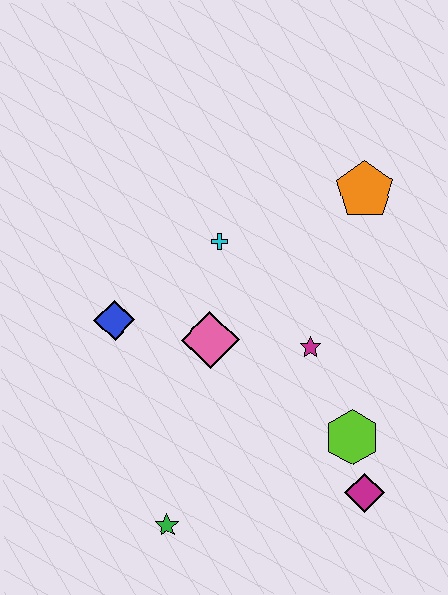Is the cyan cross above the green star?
Yes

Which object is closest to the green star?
The pink diamond is closest to the green star.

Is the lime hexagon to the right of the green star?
Yes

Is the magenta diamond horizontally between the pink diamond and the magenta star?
No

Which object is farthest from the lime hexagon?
The blue diamond is farthest from the lime hexagon.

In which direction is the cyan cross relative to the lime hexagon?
The cyan cross is above the lime hexagon.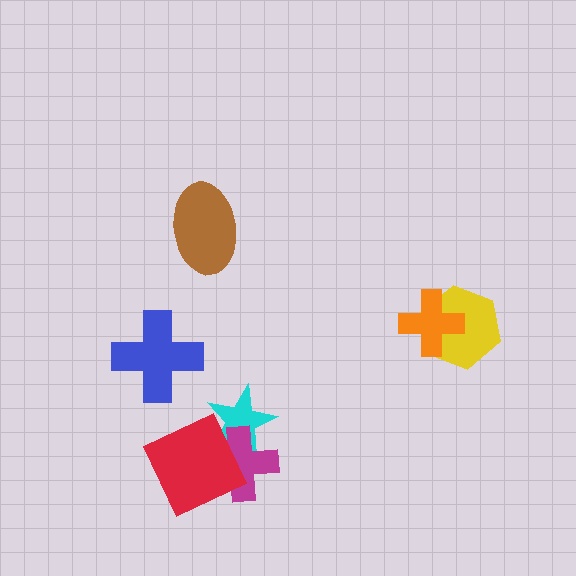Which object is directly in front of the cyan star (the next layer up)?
The magenta cross is directly in front of the cyan star.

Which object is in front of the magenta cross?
The red square is in front of the magenta cross.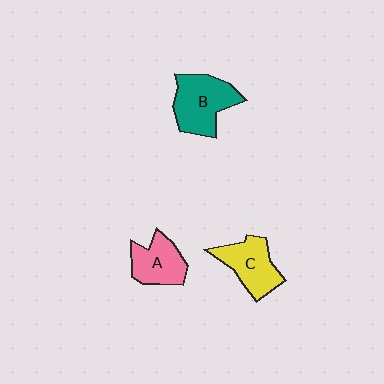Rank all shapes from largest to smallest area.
From largest to smallest: B (teal), C (yellow), A (pink).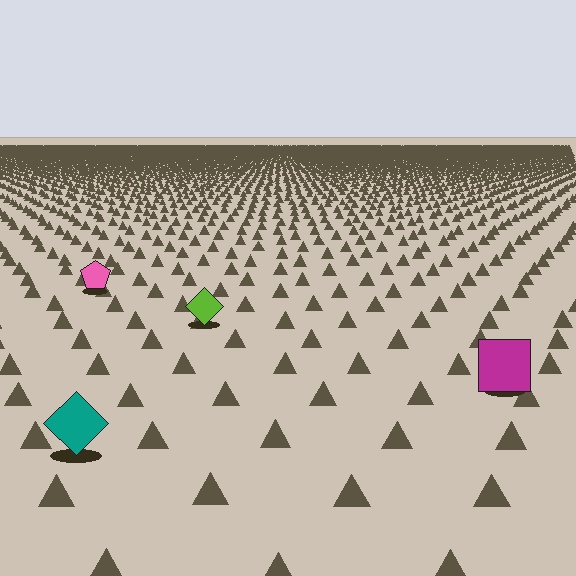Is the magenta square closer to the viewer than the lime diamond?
Yes. The magenta square is closer — you can tell from the texture gradient: the ground texture is coarser near it.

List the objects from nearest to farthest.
From nearest to farthest: the teal diamond, the magenta square, the lime diamond, the pink pentagon.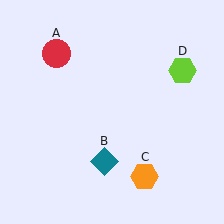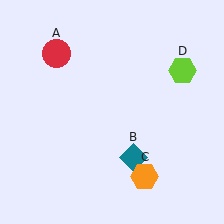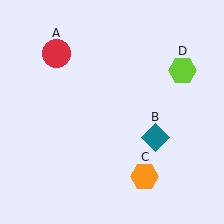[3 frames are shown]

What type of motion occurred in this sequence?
The teal diamond (object B) rotated counterclockwise around the center of the scene.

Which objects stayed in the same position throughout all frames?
Red circle (object A) and orange hexagon (object C) and lime hexagon (object D) remained stationary.